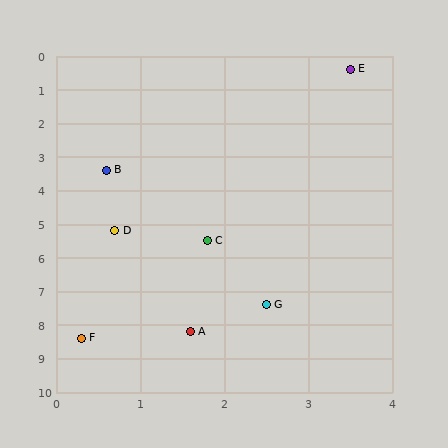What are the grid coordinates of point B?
Point B is at approximately (0.6, 3.4).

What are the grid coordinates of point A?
Point A is at approximately (1.6, 8.2).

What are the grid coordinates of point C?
Point C is at approximately (1.8, 5.5).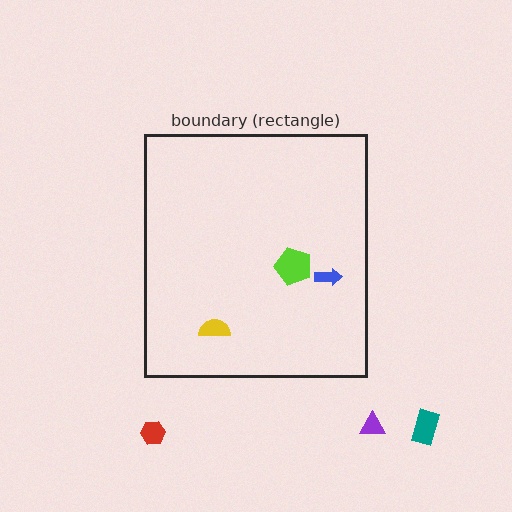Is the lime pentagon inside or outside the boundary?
Inside.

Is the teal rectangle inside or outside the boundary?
Outside.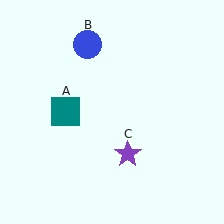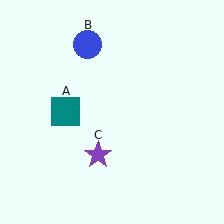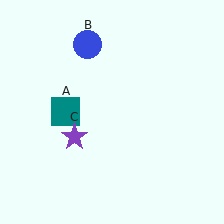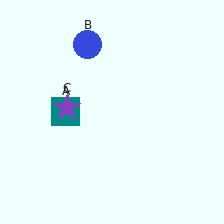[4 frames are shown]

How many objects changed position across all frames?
1 object changed position: purple star (object C).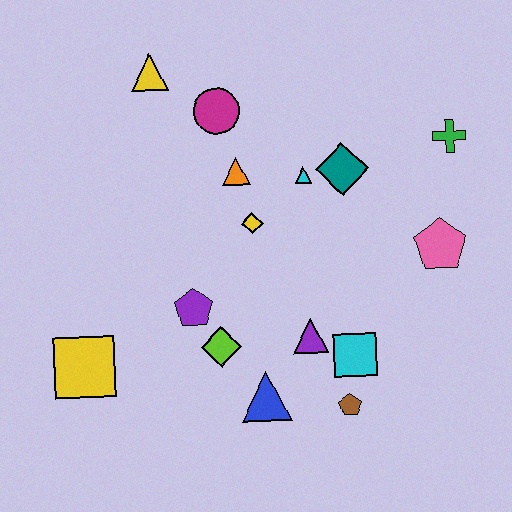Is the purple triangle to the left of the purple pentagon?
No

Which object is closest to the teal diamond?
The cyan triangle is closest to the teal diamond.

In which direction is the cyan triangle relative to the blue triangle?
The cyan triangle is above the blue triangle.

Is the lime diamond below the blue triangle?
No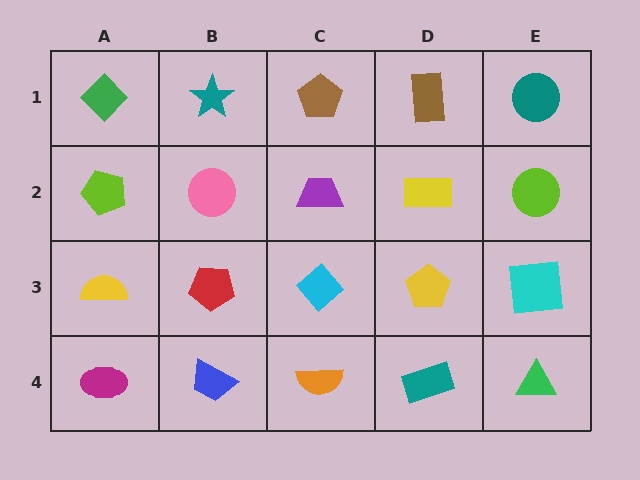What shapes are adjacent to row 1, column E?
A lime circle (row 2, column E), a brown rectangle (row 1, column D).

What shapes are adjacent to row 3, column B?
A pink circle (row 2, column B), a blue trapezoid (row 4, column B), a yellow semicircle (row 3, column A), a cyan diamond (row 3, column C).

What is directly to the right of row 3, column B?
A cyan diamond.